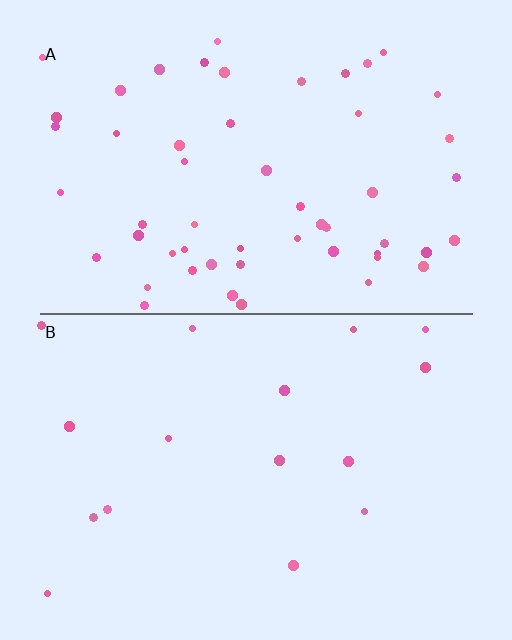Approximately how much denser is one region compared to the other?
Approximately 3.4× — region A over region B.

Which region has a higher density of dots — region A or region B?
A (the top).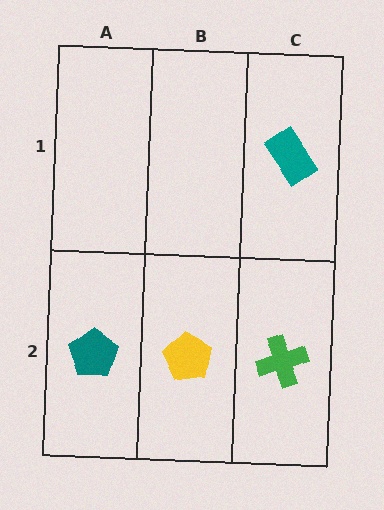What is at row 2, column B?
A yellow pentagon.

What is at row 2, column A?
A teal pentagon.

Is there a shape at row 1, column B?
No, that cell is empty.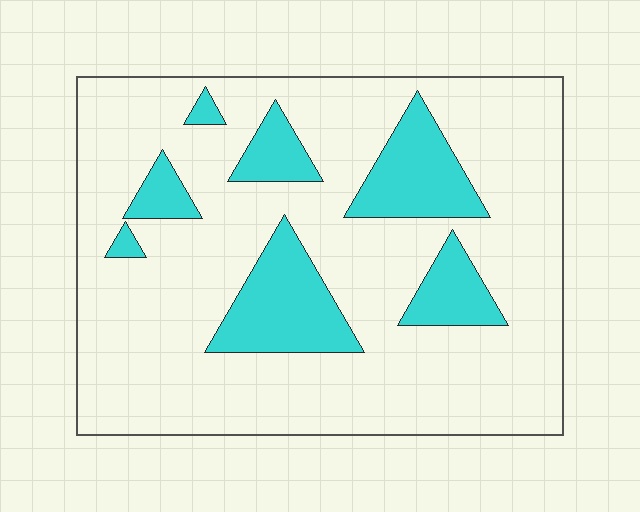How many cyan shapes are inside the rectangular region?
7.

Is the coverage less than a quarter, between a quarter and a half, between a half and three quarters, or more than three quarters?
Less than a quarter.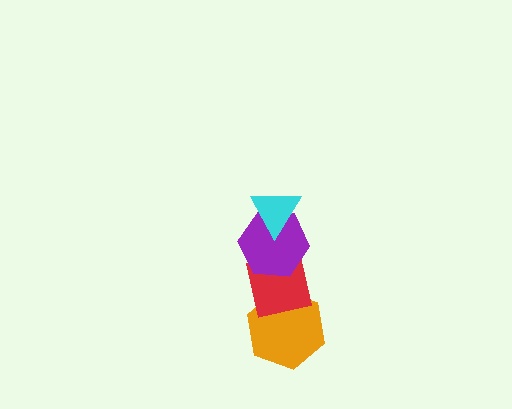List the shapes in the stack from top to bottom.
From top to bottom: the cyan triangle, the purple hexagon, the red square, the orange hexagon.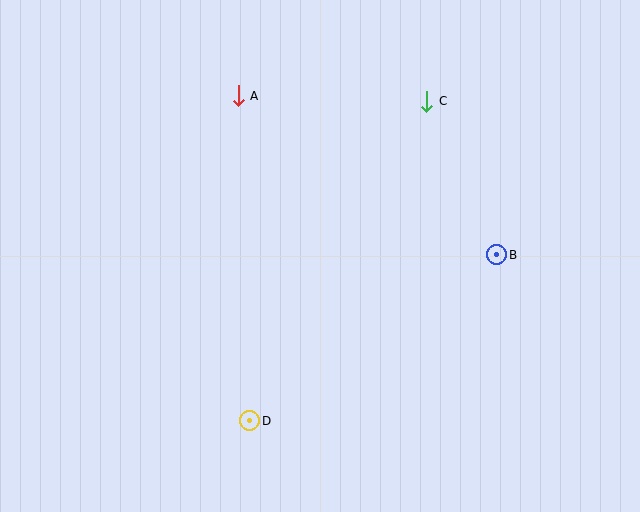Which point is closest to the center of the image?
Point B at (497, 255) is closest to the center.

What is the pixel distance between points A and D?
The distance between A and D is 325 pixels.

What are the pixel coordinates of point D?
Point D is at (250, 421).